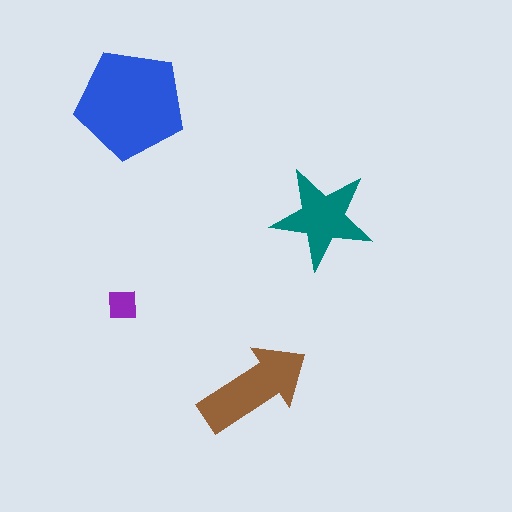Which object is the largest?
The blue pentagon.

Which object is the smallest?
The purple square.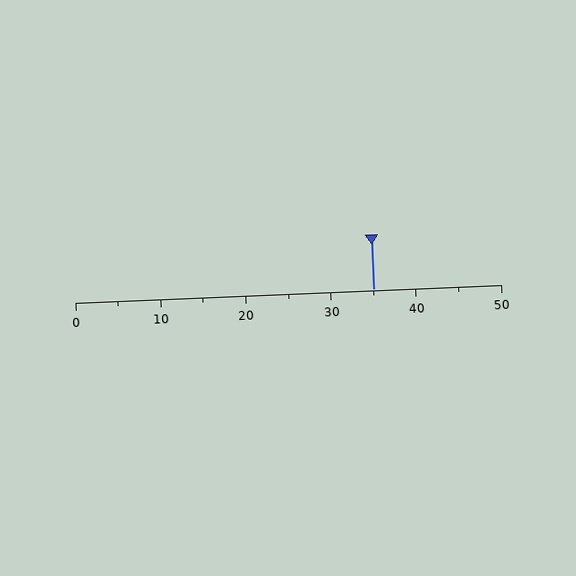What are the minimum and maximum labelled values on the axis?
The axis runs from 0 to 50.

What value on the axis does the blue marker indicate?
The marker indicates approximately 35.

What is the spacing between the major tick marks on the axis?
The major ticks are spaced 10 apart.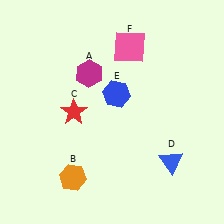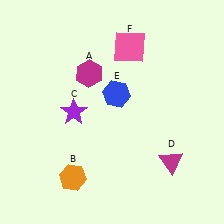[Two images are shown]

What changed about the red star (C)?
In Image 1, C is red. In Image 2, it changed to purple.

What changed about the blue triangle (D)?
In Image 1, D is blue. In Image 2, it changed to magenta.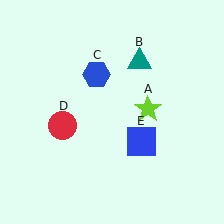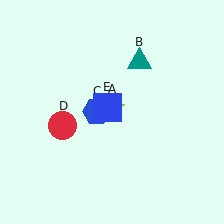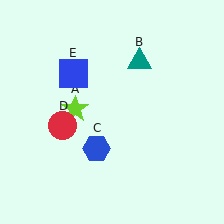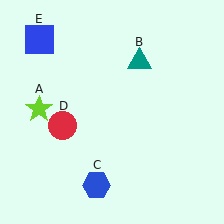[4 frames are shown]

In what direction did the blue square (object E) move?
The blue square (object E) moved up and to the left.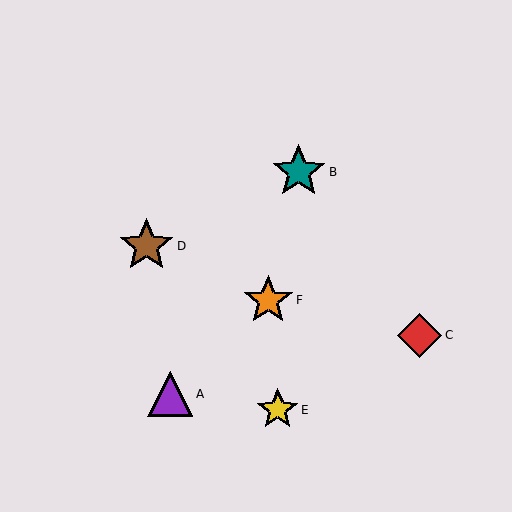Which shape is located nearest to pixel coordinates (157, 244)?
The brown star (labeled D) at (146, 246) is nearest to that location.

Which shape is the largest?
The brown star (labeled D) is the largest.